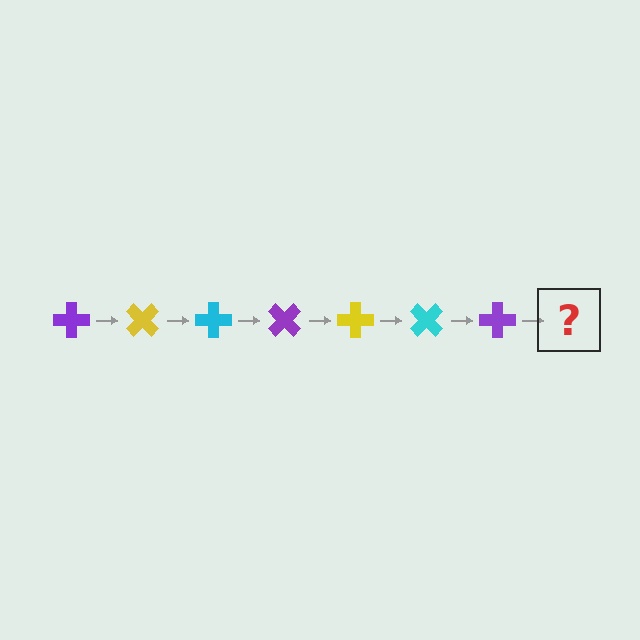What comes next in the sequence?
The next element should be a yellow cross, rotated 315 degrees from the start.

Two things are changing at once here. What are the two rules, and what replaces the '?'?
The two rules are that it rotates 45 degrees each step and the color cycles through purple, yellow, and cyan. The '?' should be a yellow cross, rotated 315 degrees from the start.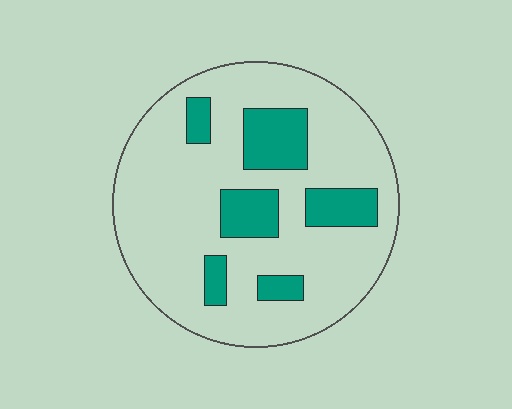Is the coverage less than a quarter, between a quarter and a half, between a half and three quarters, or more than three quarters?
Less than a quarter.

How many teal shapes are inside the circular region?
6.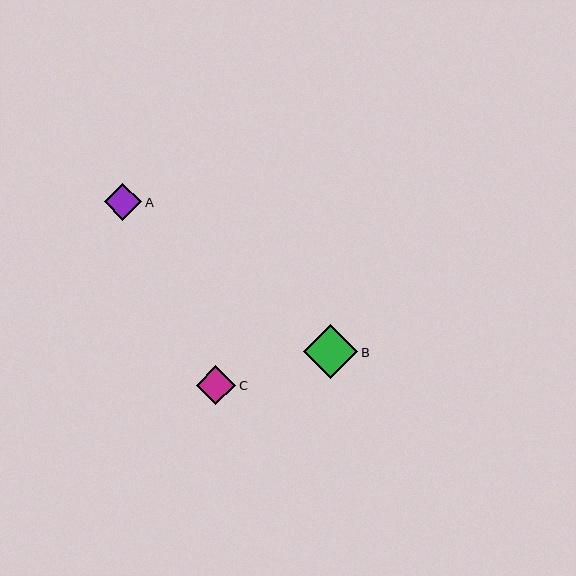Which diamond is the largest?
Diamond B is the largest with a size of approximately 54 pixels.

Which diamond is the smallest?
Diamond A is the smallest with a size of approximately 37 pixels.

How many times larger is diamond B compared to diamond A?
Diamond B is approximately 1.4 times the size of diamond A.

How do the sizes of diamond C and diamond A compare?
Diamond C and diamond A are approximately the same size.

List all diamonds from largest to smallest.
From largest to smallest: B, C, A.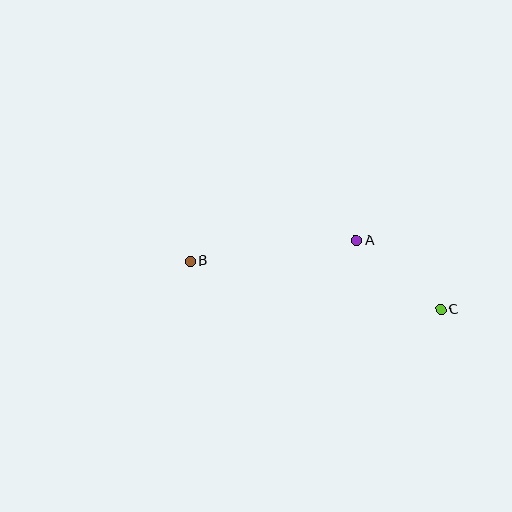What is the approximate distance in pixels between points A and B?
The distance between A and B is approximately 167 pixels.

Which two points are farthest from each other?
Points B and C are farthest from each other.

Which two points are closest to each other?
Points A and C are closest to each other.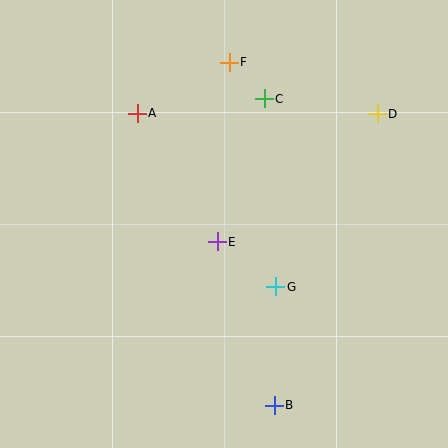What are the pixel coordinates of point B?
Point B is at (274, 405).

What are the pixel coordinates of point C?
Point C is at (264, 99).